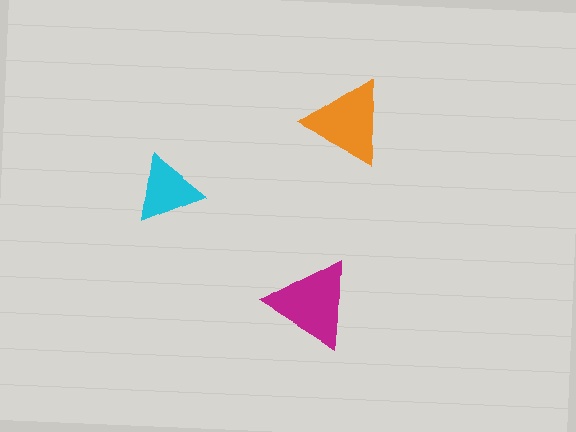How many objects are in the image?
There are 3 objects in the image.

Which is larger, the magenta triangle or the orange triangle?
The magenta one.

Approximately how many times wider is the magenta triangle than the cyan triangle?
About 1.5 times wider.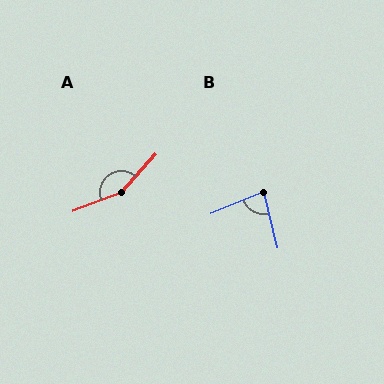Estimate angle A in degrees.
Approximately 153 degrees.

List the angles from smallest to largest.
B (81°), A (153°).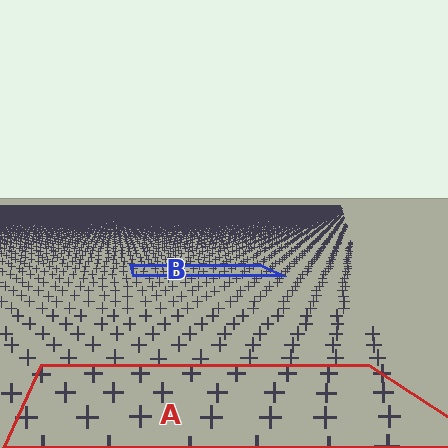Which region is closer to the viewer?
Region A is closer. The texture elements there are larger and more spread out.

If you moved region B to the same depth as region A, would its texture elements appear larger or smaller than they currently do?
They would appear larger. At a closer depth, the same texture elements are projected at a bigger on-screen size.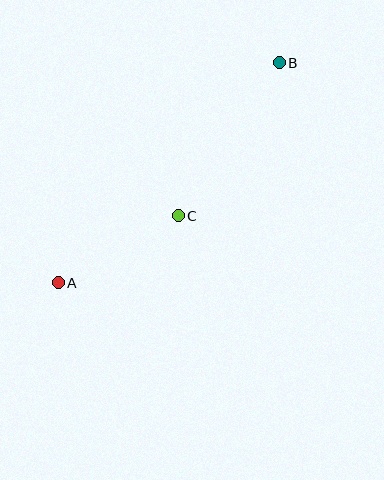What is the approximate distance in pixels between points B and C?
The distance between B and C is approximately 183 pixels.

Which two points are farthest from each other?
Points A and B are farthest from each other.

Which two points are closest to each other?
Points A and C are closest to each other.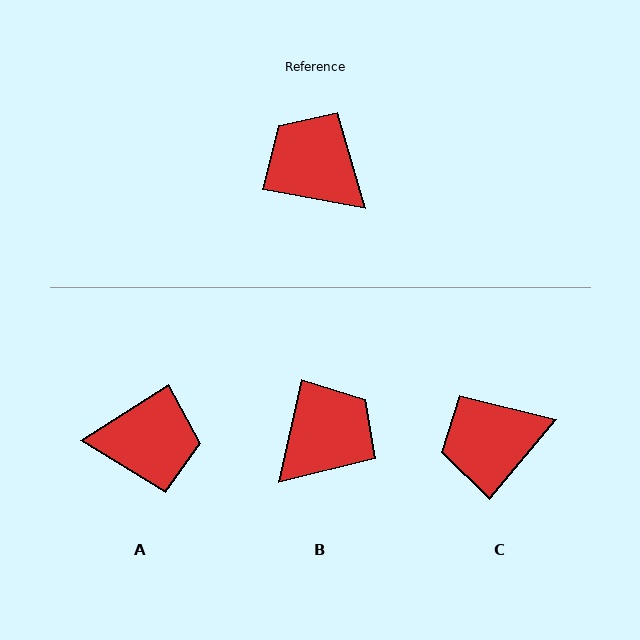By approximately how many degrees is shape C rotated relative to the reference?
Approximately 60 degrees counter-clockwise.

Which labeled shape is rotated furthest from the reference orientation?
A, about 137 degrees away.